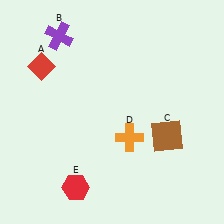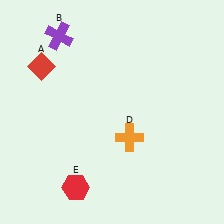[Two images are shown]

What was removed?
The brown square (C) was removed in Image 2.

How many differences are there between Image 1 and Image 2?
There is 1 difference between the two images.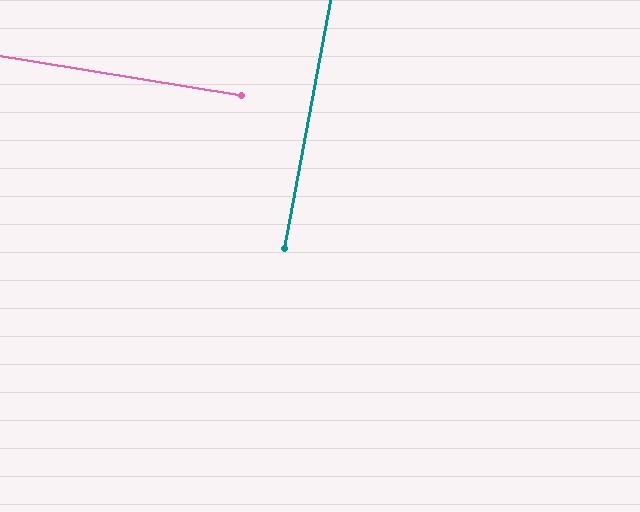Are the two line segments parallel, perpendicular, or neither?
Perpendicular — they meet at approximately 89°.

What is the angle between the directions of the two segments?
Approximately 89 degrees.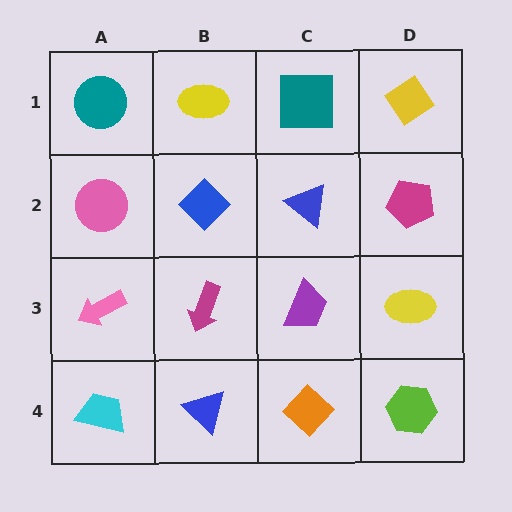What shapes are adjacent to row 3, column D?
A magenta pentagon (row 2, column D), a lime hexagon (row 4, column D), a purple trapezoid (row 3, column C).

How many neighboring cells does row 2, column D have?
3.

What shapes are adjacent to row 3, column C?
A blue triangle (row 2, column C), an orange diamond (row 4, column C), a magenta arrow (row 3, column B), a yellow ellipse (row 3, column D).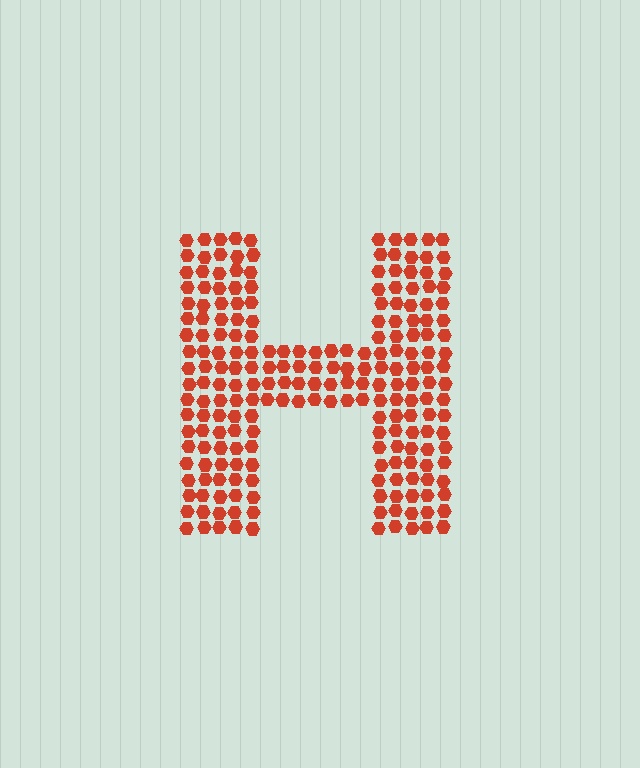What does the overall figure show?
The overall figure shows the letter H.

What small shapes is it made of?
It is made of small hexagons.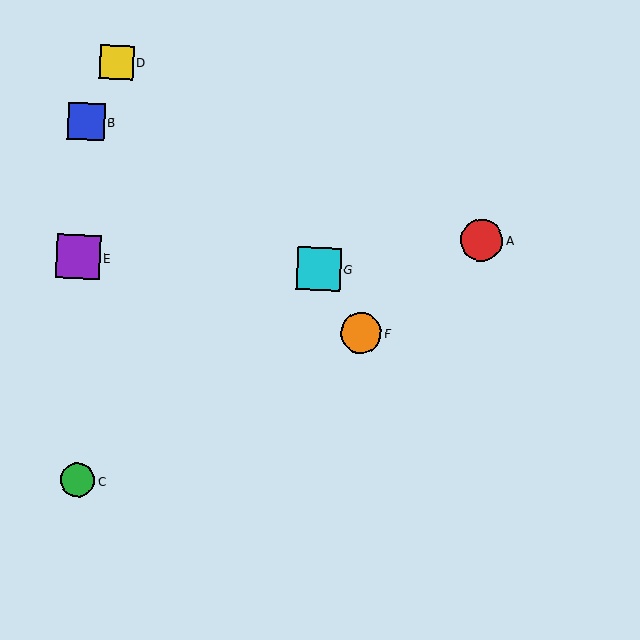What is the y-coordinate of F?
Object F is at y≈333.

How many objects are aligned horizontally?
2 objects (E, G) are aligned horizontally.